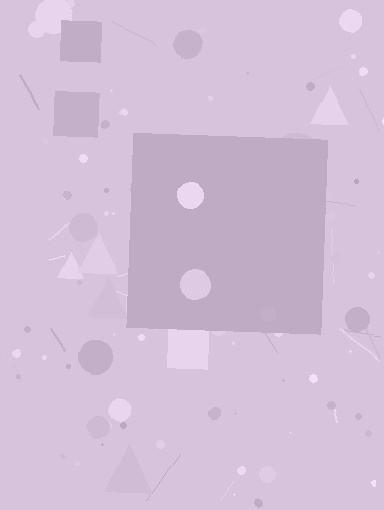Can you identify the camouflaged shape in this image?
The camouflaged shape is a square.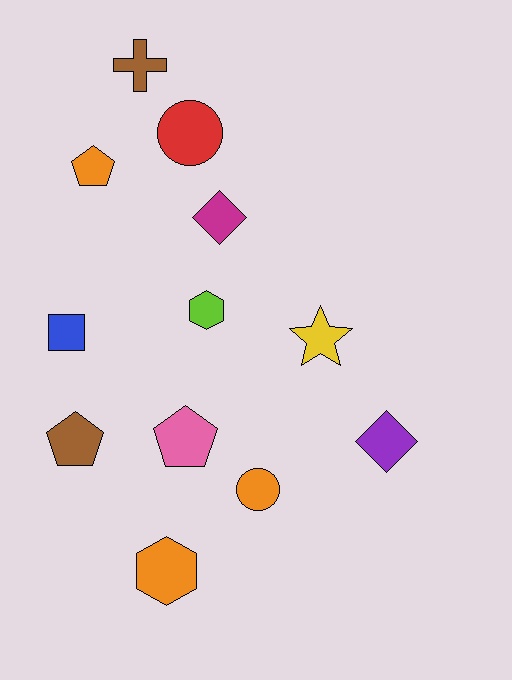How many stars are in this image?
There is 1 star.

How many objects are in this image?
There are 12 objects.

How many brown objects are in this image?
There are 2 brown objects.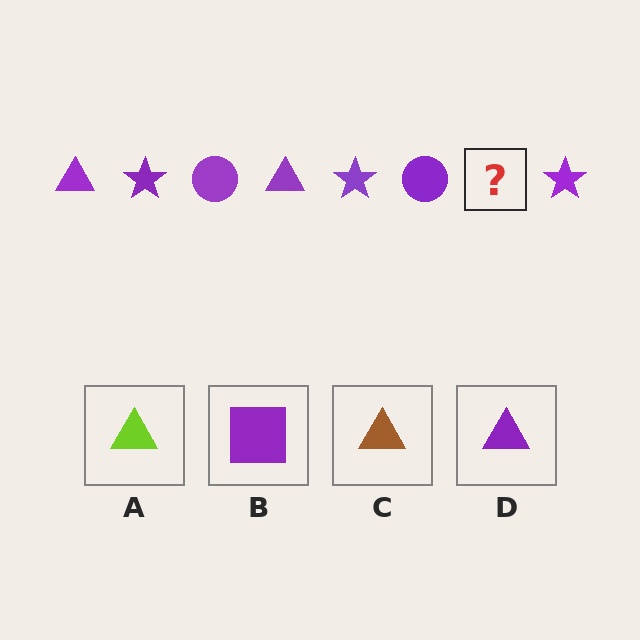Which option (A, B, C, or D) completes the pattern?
D.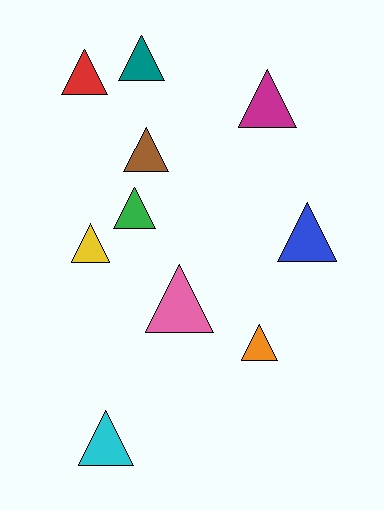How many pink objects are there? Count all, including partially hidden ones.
There is 1 pink object.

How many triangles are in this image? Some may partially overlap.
There are 10 triangles.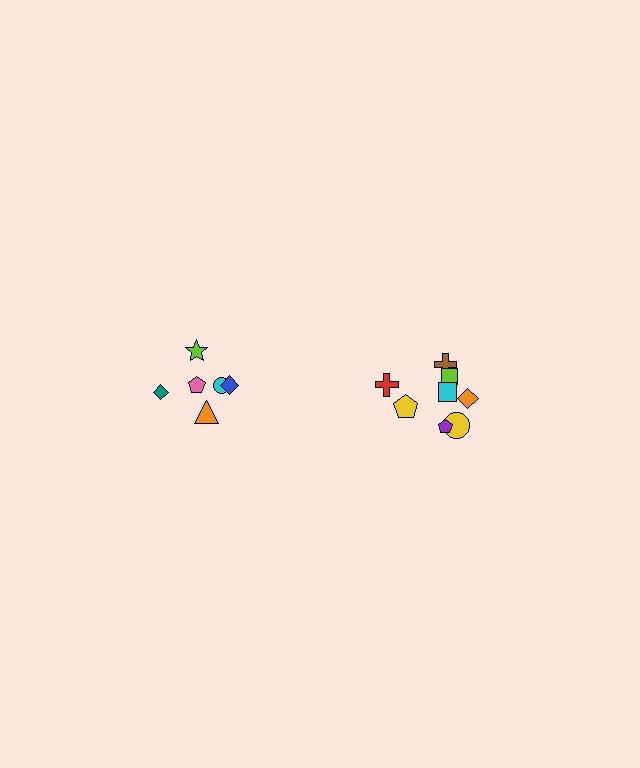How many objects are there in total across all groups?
There are 14 objects.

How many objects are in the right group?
There are 8 objects.